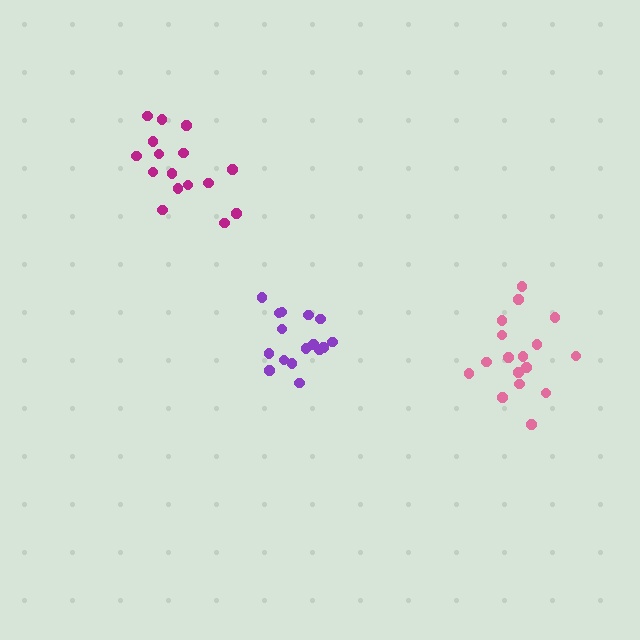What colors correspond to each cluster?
The clusters are colored: pink, purple, magenta.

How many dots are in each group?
Group 1: 17 dots, Group 2: 16 dots, Group 3: 16 dots (49 total).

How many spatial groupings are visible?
There are 3 spatial groupings.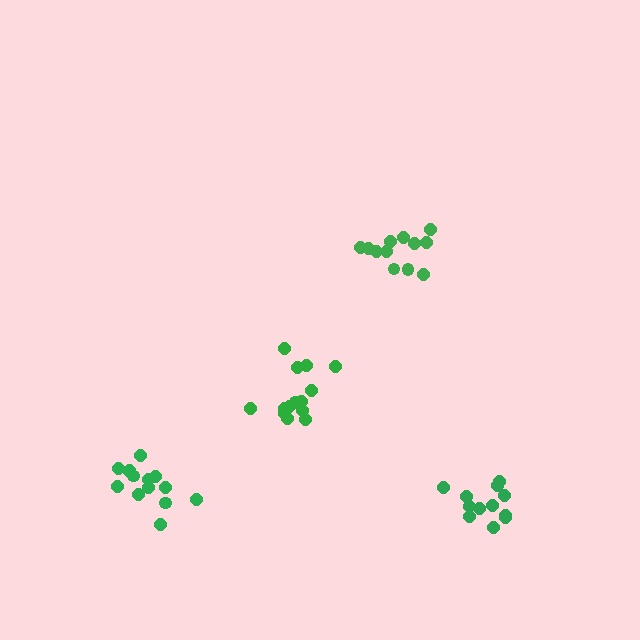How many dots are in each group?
Group 1: 14 dots, Group 2: 14 dots, Group 3: 12 dots, Group 4: 12 dots (52 total).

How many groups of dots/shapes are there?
There are 4 groups.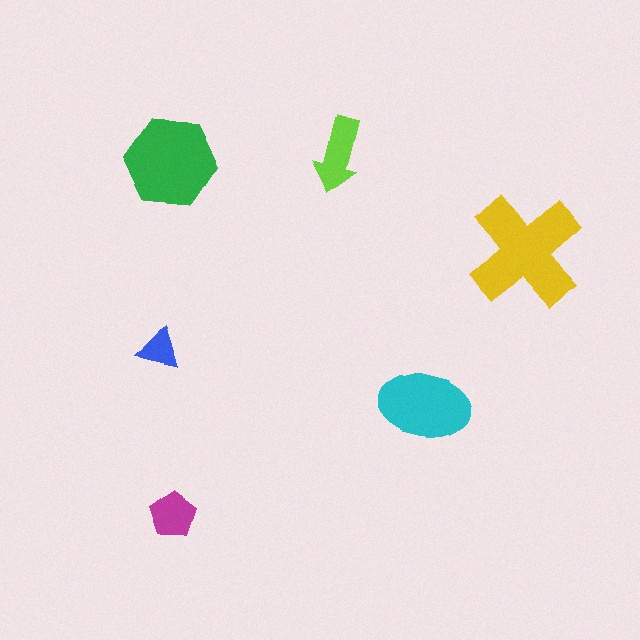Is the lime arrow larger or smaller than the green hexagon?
Smaller.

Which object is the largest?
The yellow cross.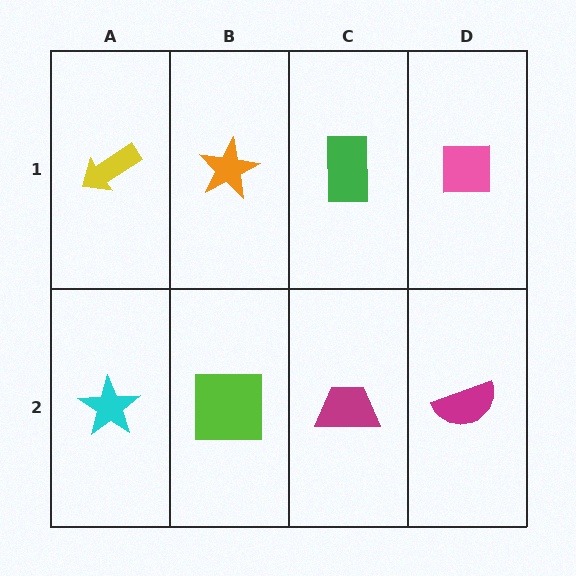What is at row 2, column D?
A magenta semicircle.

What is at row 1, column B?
An orange star.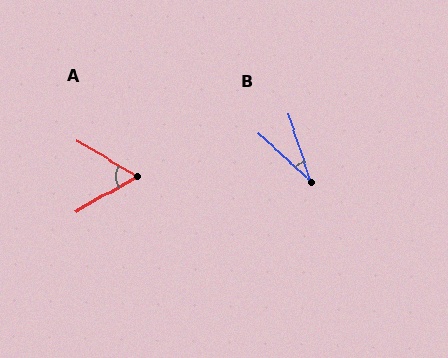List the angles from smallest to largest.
B (29°), A (61°).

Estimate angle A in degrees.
Approximately 61 degrees.